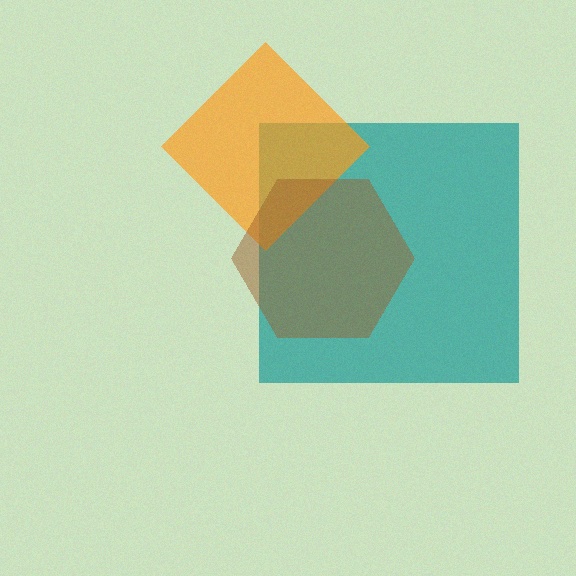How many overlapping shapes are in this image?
There are 3 overlapping shapes in the image.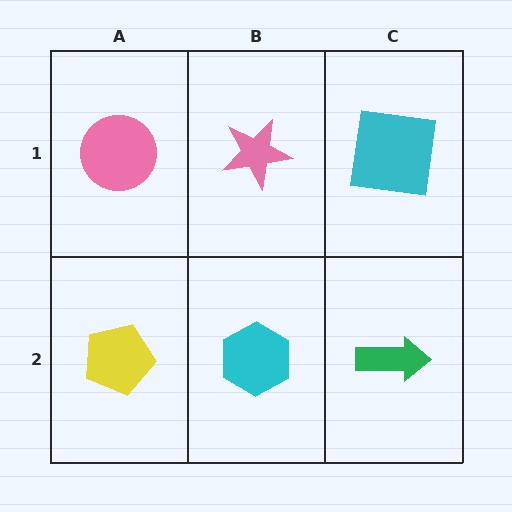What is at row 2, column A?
A yellow pentagon.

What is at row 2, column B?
A cyan hexagon.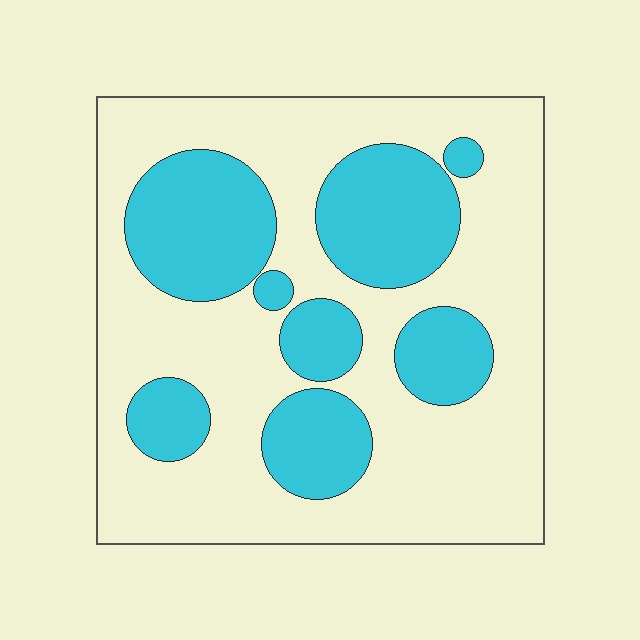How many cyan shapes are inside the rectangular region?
8.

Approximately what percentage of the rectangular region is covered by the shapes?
Approximately 35%.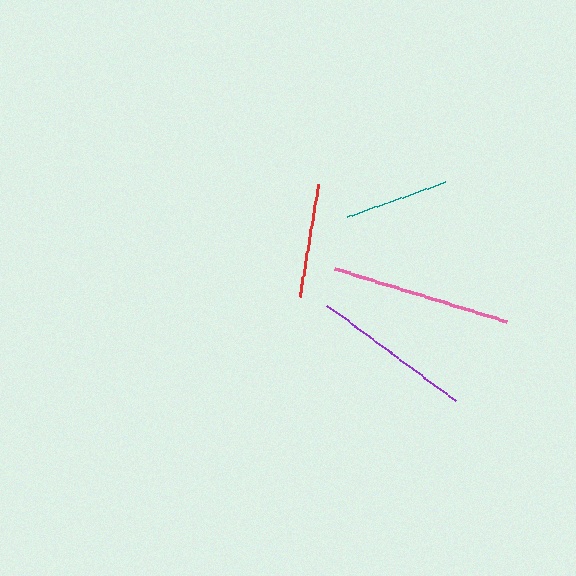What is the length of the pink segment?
The pink segment is approximately 180 pixels long.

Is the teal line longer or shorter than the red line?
The red line is longer than the teal line.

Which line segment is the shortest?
The teal line is the shortest at approximately 105 pixels.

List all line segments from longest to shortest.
From longest to shortest: pink, purple, red, teal.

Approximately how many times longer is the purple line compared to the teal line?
The purple line is approximately 1.5 times the length of the teal line.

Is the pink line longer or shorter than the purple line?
The pink line is longer than the purple line.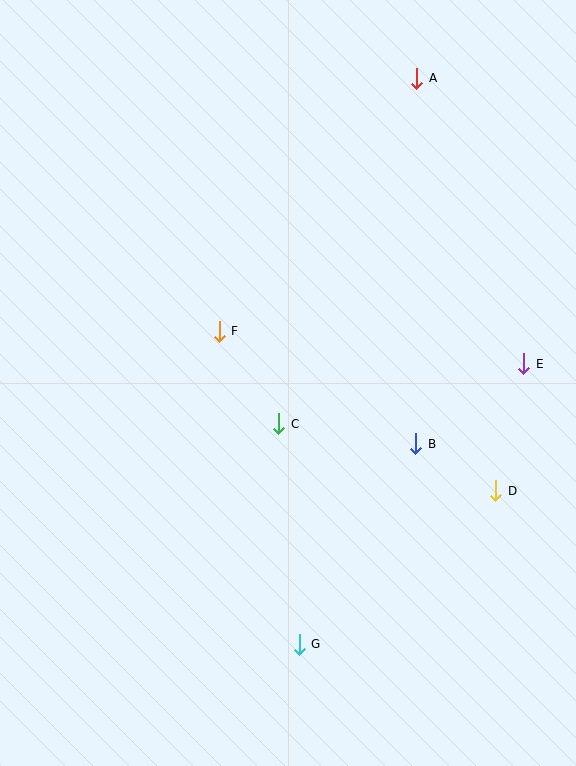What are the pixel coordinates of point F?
Point F is at (219, 331).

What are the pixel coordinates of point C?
Point C is at (279, 424).